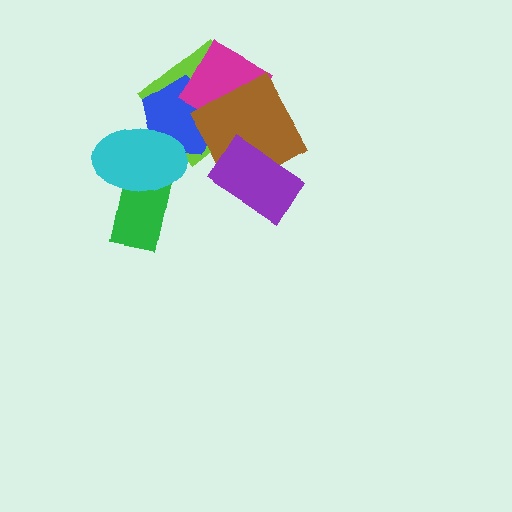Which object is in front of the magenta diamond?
The brown square is in front of the magenta diamond.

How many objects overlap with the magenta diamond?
3 objects overlap with the magenta diamond.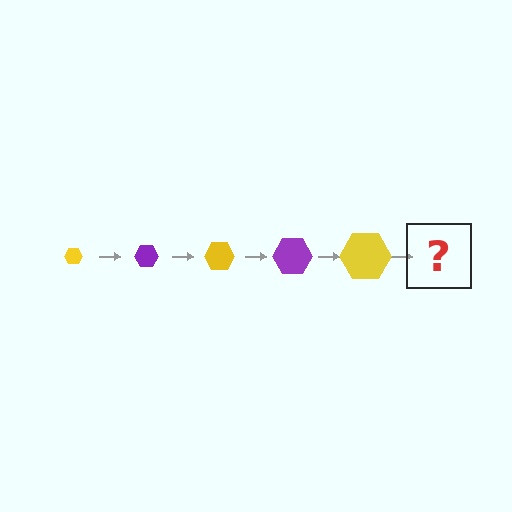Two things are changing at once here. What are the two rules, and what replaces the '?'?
The two rules are that the hexagon grows larger each step and the color cycles through yellow and purple. The '?' should be a purple hexagon, larger than the previous one.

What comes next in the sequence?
The next element should be a purple hexagon, larger than the previous one.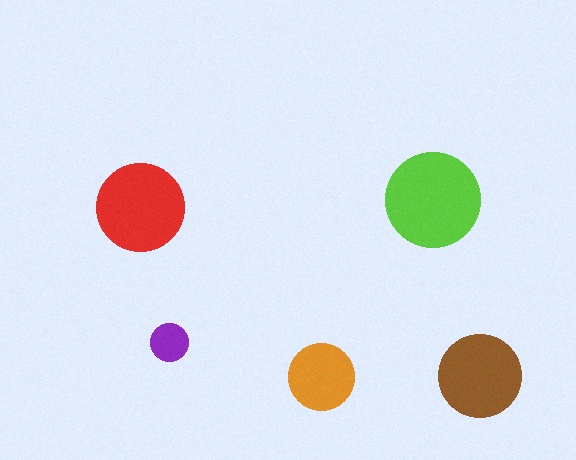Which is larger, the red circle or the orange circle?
The red one.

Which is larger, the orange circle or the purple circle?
The orange one.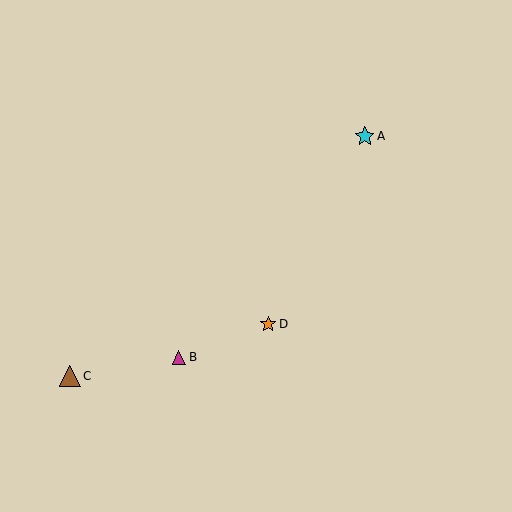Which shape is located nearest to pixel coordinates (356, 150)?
The cyan star (labeled A) at (365, 136) is nearest to that location.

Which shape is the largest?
The brown triangle (labeled C) is the largest.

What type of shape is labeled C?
Shape C is a brown triangle.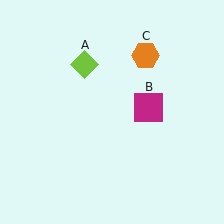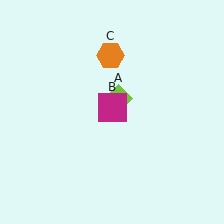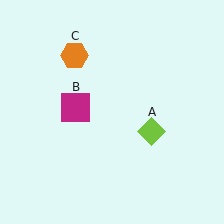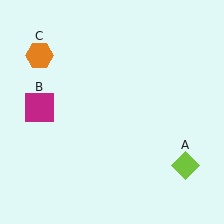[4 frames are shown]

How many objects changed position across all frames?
3 objects changed position: lime diamond (object A), magenta square (object B), orange hexagon (object C).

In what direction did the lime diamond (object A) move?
The lime diamond (object A) moved down and to the right.